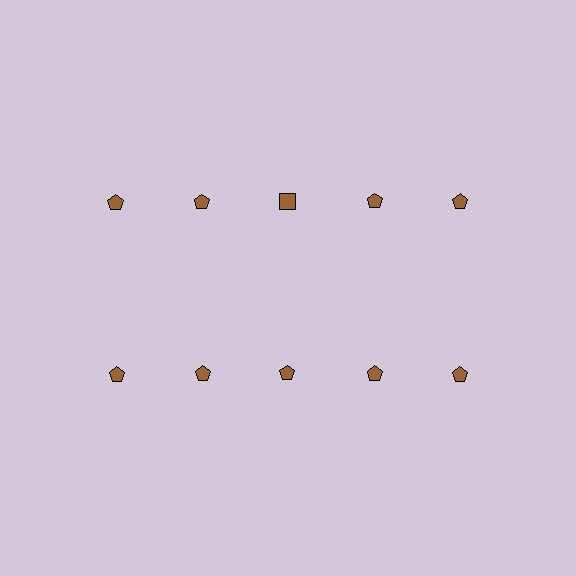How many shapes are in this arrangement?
There are 10 shapes arranged in a grid pattern.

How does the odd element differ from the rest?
It has a different shape: square instead of pentagon.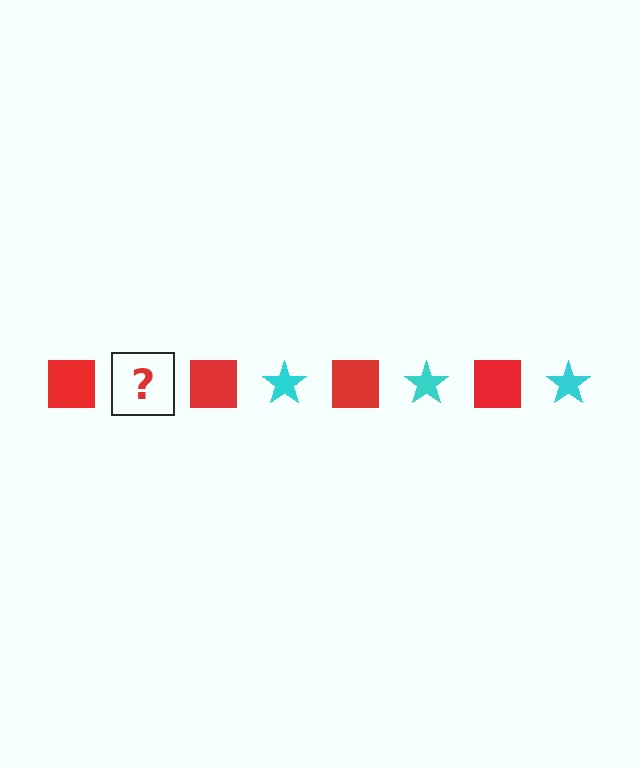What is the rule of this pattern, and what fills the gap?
The rule is that the pattern alternates between red square and cyan star. The gap should be filled with a cyan star.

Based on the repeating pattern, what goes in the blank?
The blank should be a cyan star.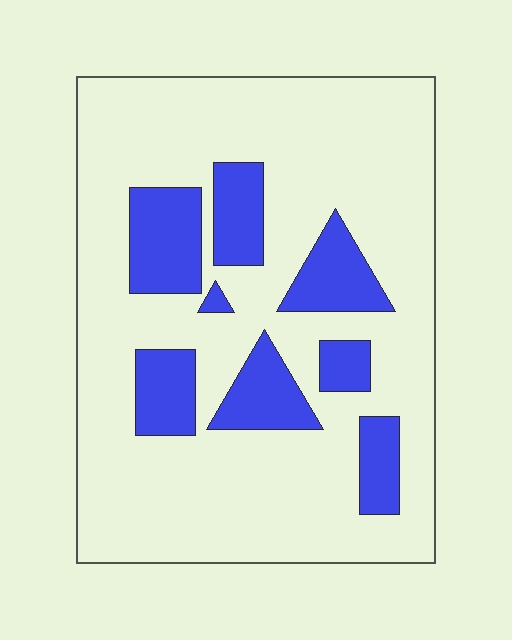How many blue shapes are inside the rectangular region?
8.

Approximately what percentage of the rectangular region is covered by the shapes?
Approximately 20%.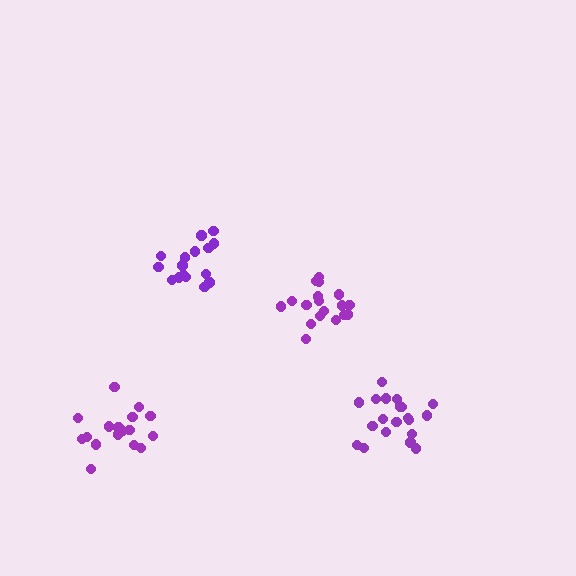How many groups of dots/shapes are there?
There are 4 groups.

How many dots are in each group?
Group 1: 17 dots, Group 2: 18 dots, Group 3: 16 dots, Group 4: 20 dots (71 total).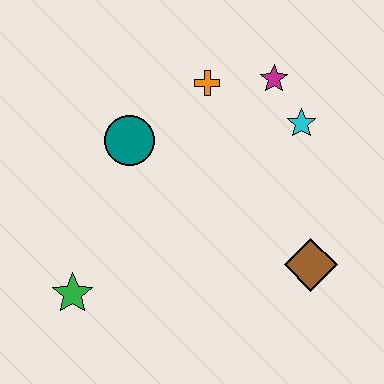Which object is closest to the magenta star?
The cyan star is closest to the magenta star.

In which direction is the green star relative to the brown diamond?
The green star is to the left of the brown diamond.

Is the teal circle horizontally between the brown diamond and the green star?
Yes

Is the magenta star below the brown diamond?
No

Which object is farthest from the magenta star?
The green star is farthest from the magenta star.